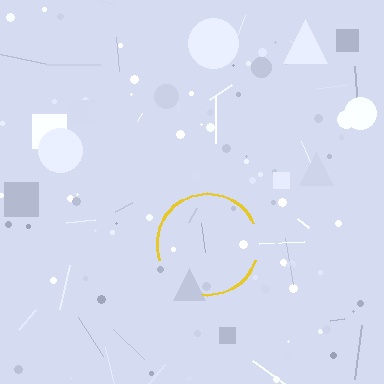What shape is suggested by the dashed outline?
The dashed outline suggests a circle.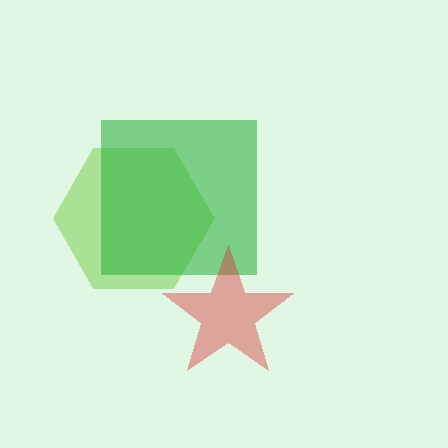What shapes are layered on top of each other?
The layered shapes are: a lime hexagon, a green square, a red star.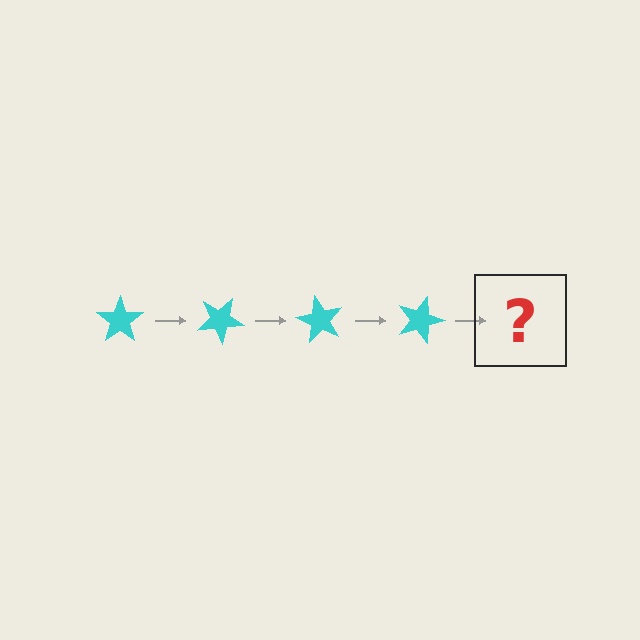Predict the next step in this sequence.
The next step is a cyan star rotated 120 degrees.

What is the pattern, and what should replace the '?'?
The pattern is that the star rotates 30 degrees each step. The '?' should be a cyan star rotated 120 degrees.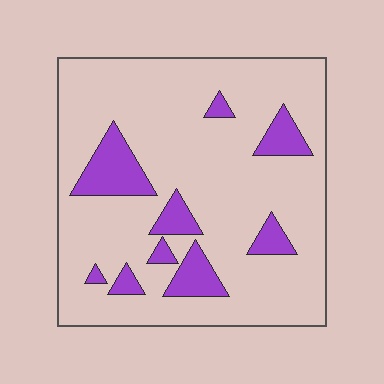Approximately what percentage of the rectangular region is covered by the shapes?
Approximately 15%.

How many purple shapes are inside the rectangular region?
9.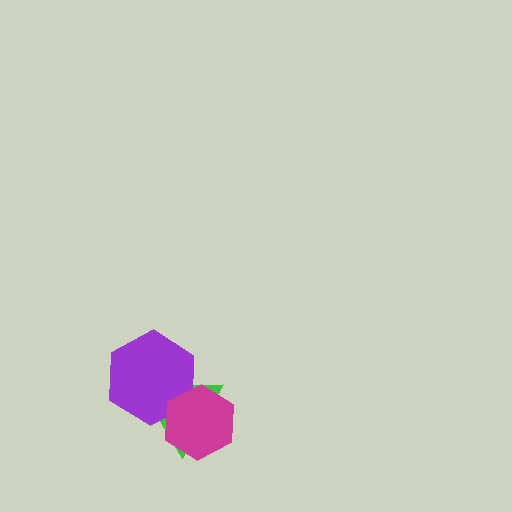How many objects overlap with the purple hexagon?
2 objects overlap with the purple hexagon.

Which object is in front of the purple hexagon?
The magenta hexagon is in front of the purple hexagon.